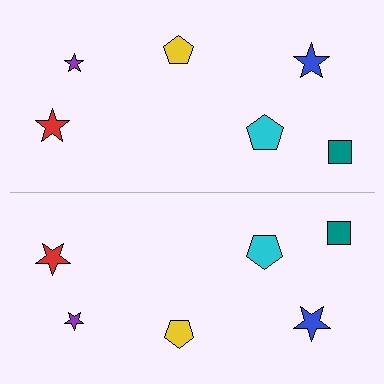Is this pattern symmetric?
Yes, this pattern has bilateral (reflection) symmetry.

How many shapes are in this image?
There are 12 shapes in this image.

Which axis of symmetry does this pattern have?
The pattern has a horizontal axis of symmetry running through the center of the image.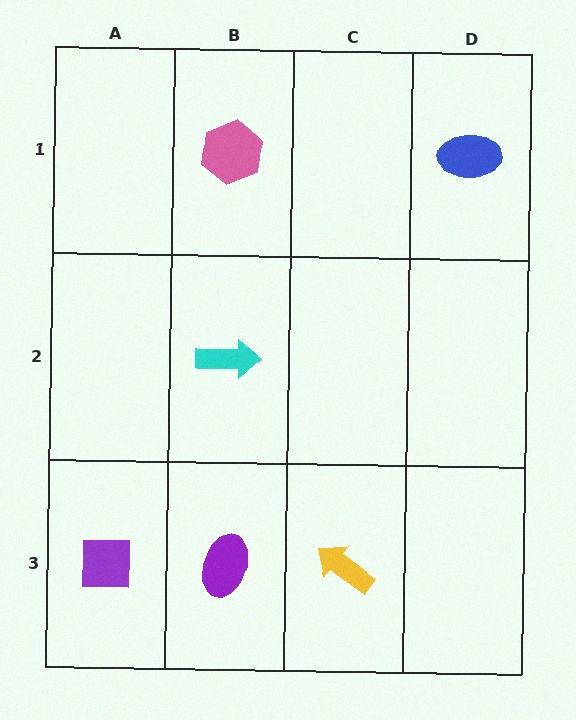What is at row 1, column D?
A blue ellipse.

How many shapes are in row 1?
2 shapes.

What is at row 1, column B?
A pink hexagon.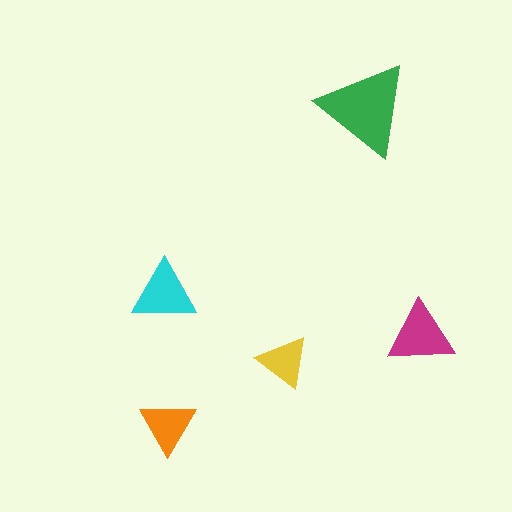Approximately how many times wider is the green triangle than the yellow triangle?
About 2 times wider.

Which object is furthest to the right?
The magenta triangle is rightmost.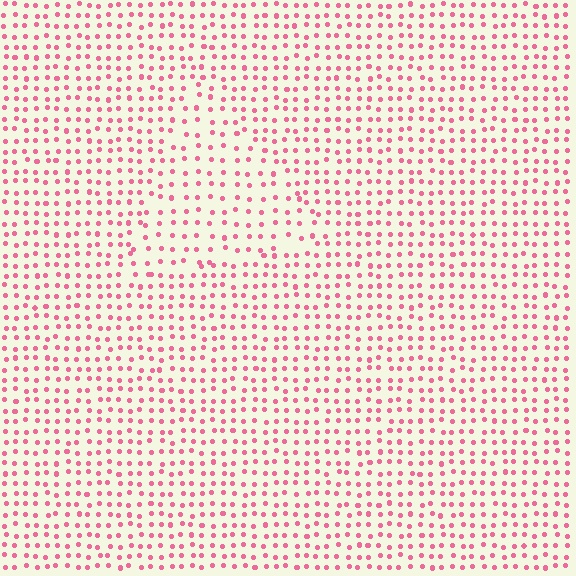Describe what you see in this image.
The image contains small pink elements arranged at two different densities. A triangle-shaped region is visible where the elements are less densely packed than the surrounding area.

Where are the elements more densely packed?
The elements are more densely packed outside the triangle boundary.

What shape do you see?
I see a triangle.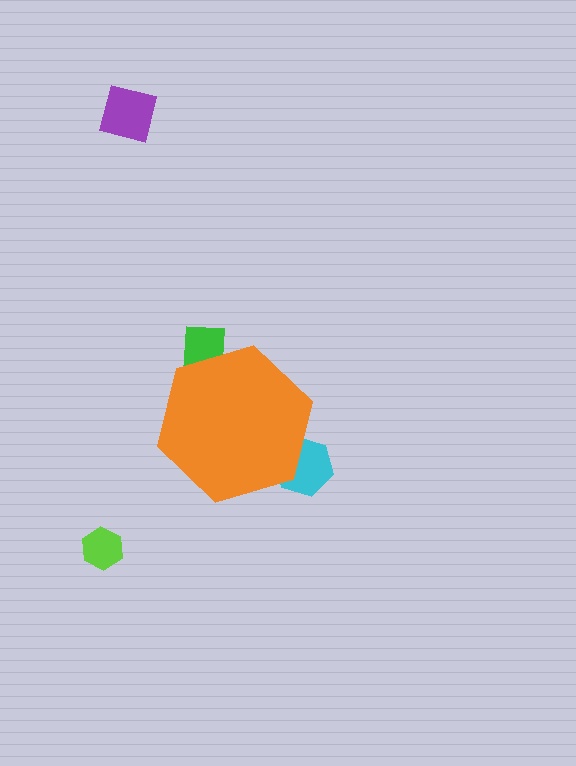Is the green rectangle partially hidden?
Yes, the green rectangle is partially hidden behind the orange hexagon.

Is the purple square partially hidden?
No, the purple square is fully visible.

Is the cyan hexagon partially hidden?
Yes, the cyan hexagon is partially hidden behind the orange hexagon.